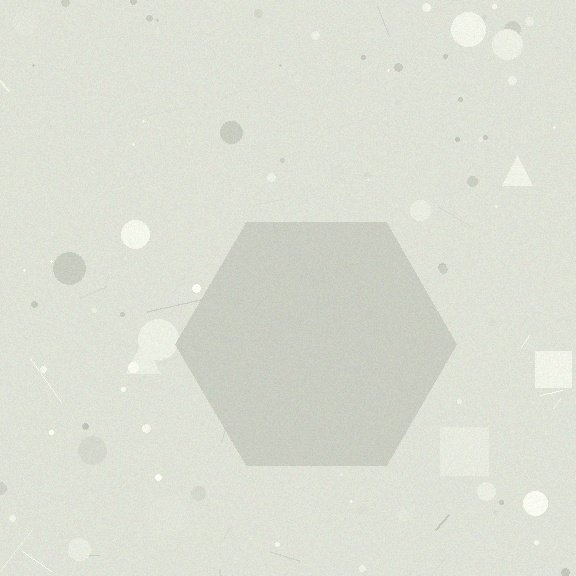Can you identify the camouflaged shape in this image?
The camouflaged shape is a hexagon.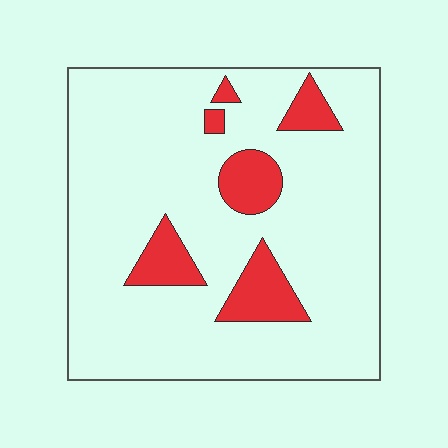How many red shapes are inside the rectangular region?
6.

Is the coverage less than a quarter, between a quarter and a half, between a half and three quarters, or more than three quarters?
Less than a quarter.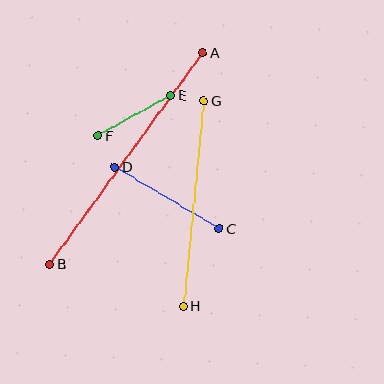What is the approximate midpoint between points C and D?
The midpoint is at approximately (167, 198) pixels.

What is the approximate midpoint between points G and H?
The midpoint is at approximately (193, 203) pixels.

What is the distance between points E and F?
The distance is approximately 83 pixels.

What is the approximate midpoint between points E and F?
The midpoint is at approximately (135, 115) pixels.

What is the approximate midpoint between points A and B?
The midpoint is at approximately (126, 158) pixels.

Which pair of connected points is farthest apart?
Points A and B are farthest apart.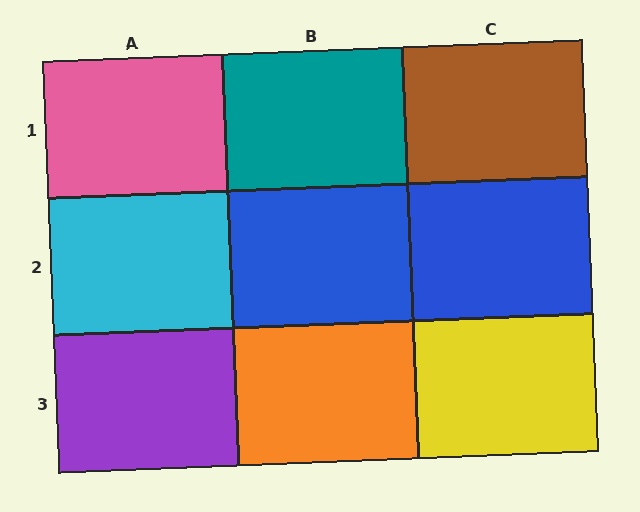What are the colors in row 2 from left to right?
Cyan, blue, blue.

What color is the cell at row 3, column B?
Orange.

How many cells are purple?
1 cell is purple.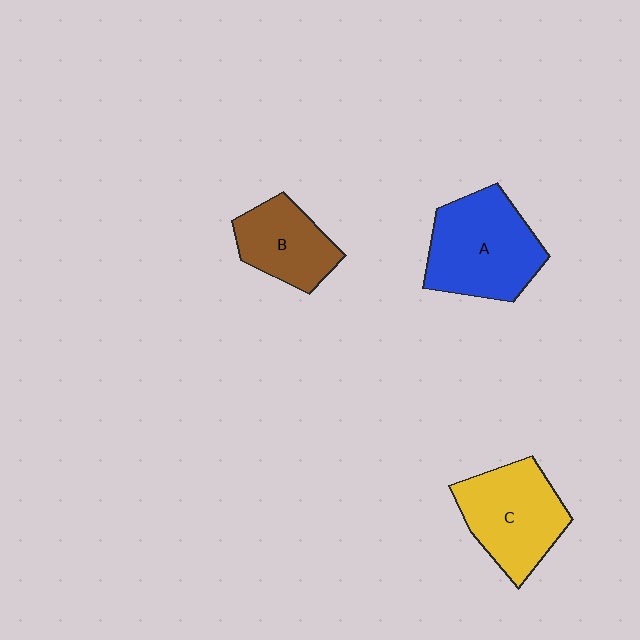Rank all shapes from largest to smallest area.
From largest to smallest: A (blue), C (yellow), B (brown).